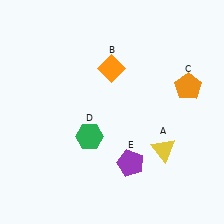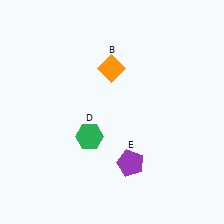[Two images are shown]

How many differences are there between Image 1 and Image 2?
There are 2 differences between the two images.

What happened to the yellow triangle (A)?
The yellow triangle (A) was removed in Image 2. It was in the bottom-right area of Image 1.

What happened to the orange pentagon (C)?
The orange pentagon (C) was removed in Image 2. It was in the top-right area of Image 1.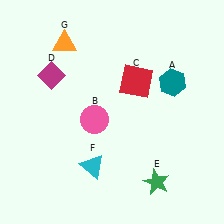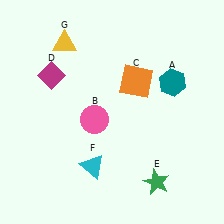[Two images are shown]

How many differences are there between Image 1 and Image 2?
There are 2 differences between the two images.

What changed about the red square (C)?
In Image 1, C is red. In Image 2, it changed to orange.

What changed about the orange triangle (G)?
In Image 1, G is orange. In Image 2, it changed to yellow.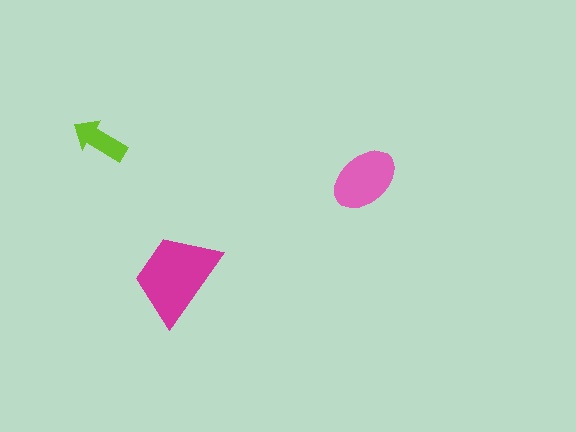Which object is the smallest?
The lime arrow.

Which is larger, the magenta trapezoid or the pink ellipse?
The magenta trapezoid.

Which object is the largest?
The magenta trapezoid.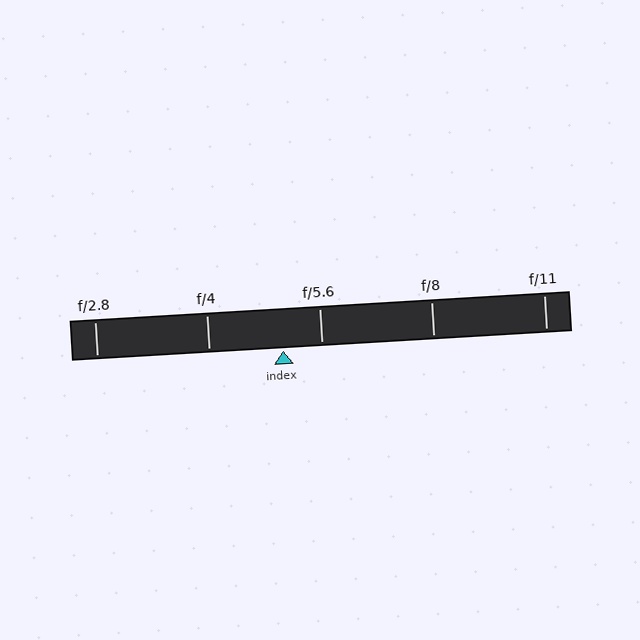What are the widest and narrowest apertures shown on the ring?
The widest aperture shown is f/2.8 and the narrowest is f/11.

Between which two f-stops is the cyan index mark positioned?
The index mark is between f/4 and f/5.6.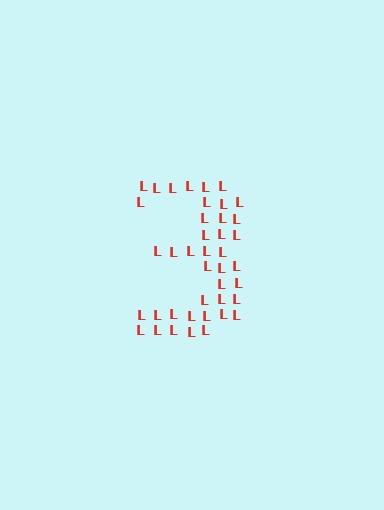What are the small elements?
The small elements are letter L's.